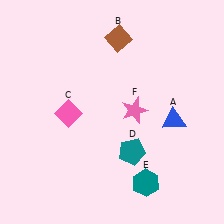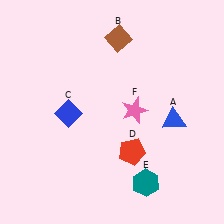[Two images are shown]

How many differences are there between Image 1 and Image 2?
There are 2 differences between the two images.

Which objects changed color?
C changed from pink to blue. D changed from teal to red.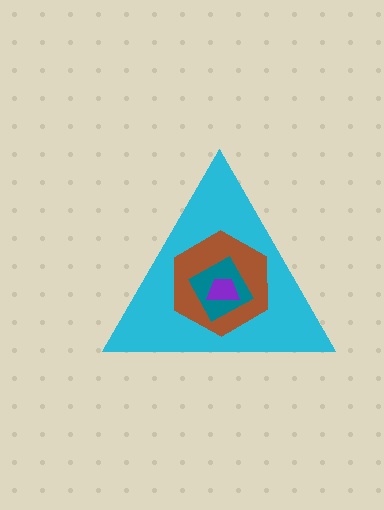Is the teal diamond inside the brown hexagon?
Yes.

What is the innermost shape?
The purple trapezoid.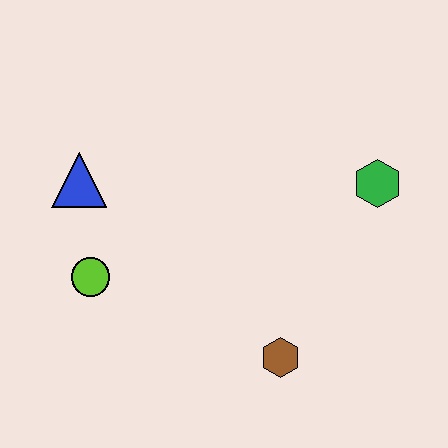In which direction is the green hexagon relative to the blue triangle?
The green hexagon is to the right of the blue triangle.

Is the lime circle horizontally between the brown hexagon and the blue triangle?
Yes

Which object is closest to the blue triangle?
The lime circle is closest to the blue triangle.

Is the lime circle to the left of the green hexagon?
Yes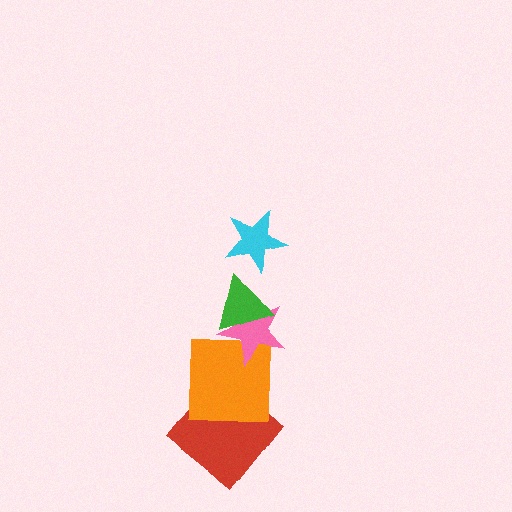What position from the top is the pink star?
The pink star is 3rd from the top.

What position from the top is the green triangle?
The green triangle is 2nd from the top.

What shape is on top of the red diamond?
The orange square is on top of the red diamond.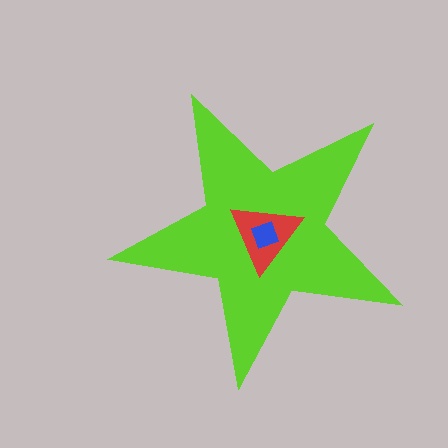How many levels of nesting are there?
3.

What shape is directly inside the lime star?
The red triangle.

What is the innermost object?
The blue square.